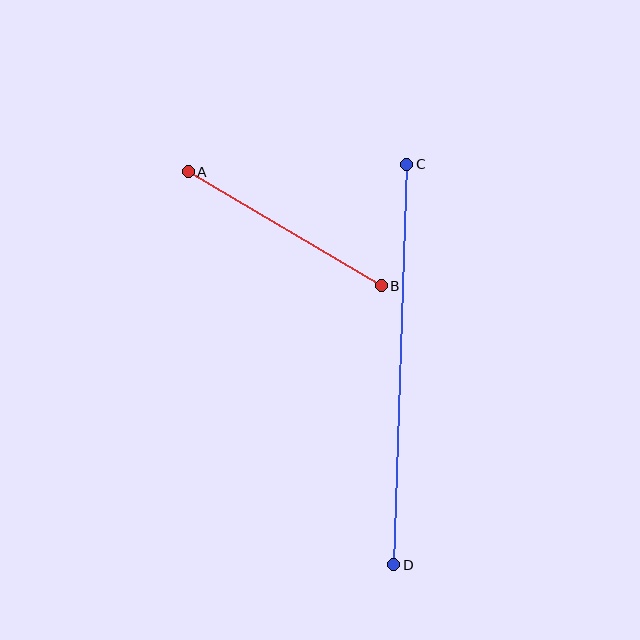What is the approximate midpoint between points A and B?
The midpoint is at approximately (285, 229) pixels.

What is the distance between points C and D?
The distance is approximately 401 pixels.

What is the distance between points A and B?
The distance is approximately 224 pixels.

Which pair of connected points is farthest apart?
Points C and D are farthest apart.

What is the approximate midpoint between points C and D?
The midpoint is at approximately (400, 365) pixels.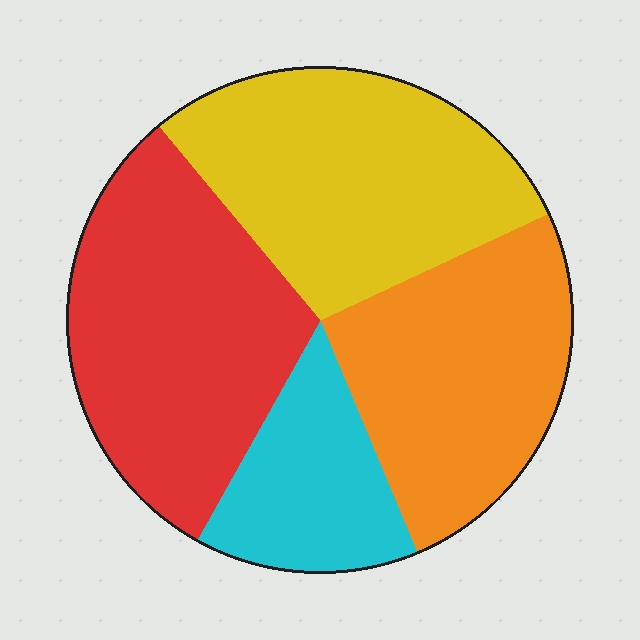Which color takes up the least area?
Cyan, at roughly 15%.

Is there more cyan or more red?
Red.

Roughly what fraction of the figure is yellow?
Yellow covers around 30% of the figure.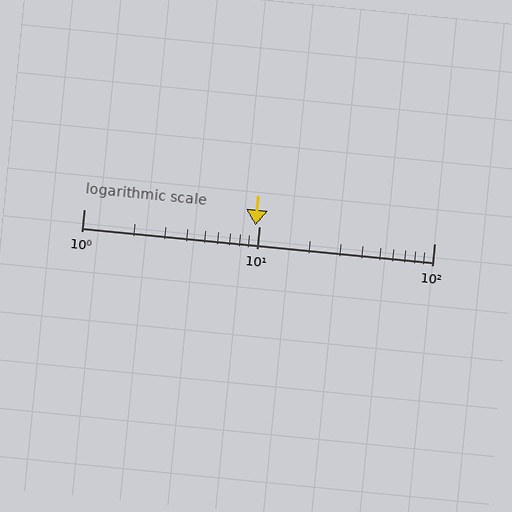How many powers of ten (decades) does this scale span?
The scale spans 2 decades, from 1 to 100.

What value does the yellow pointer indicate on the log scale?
The pointer indicates approximately 9.5.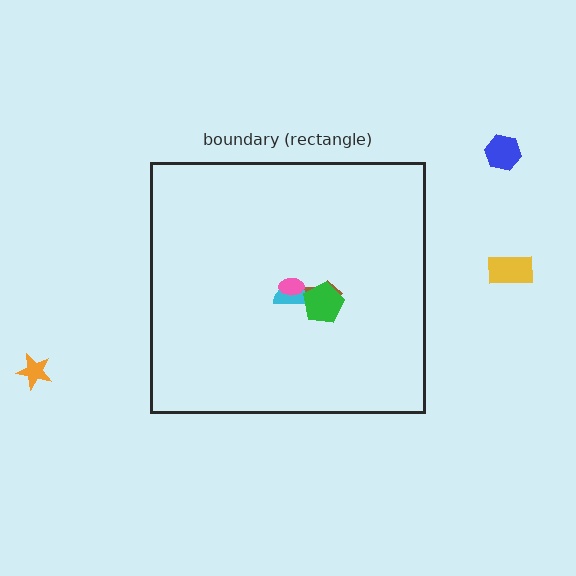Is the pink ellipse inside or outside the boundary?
Inside.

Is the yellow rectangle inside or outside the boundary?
Outside.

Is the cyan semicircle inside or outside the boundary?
Inside.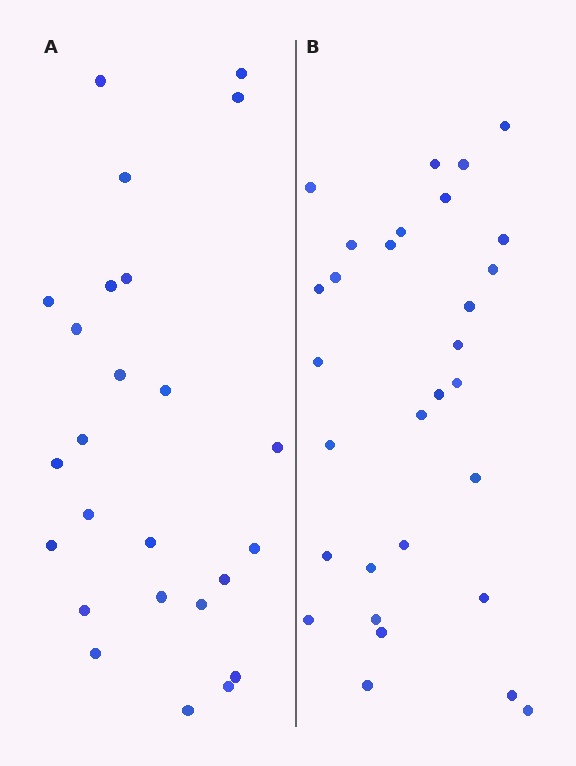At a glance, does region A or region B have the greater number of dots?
Region B (the right region) has more dots.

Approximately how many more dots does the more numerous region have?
Region B has about 5 more dots than region A.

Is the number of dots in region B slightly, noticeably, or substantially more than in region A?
Region B has only slightly more — the two regions are fairly close. The ratio is roughly 1.2 to 1.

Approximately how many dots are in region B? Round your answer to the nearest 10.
About 30 dots.